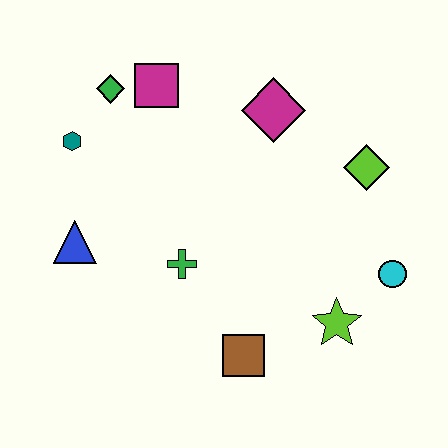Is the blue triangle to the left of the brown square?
Yes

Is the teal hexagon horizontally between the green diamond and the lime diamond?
No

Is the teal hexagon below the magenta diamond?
Yes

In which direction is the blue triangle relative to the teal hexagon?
The blue triangle is below the teal hexagon.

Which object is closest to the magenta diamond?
The lime diamond is closest to the magenta diamond.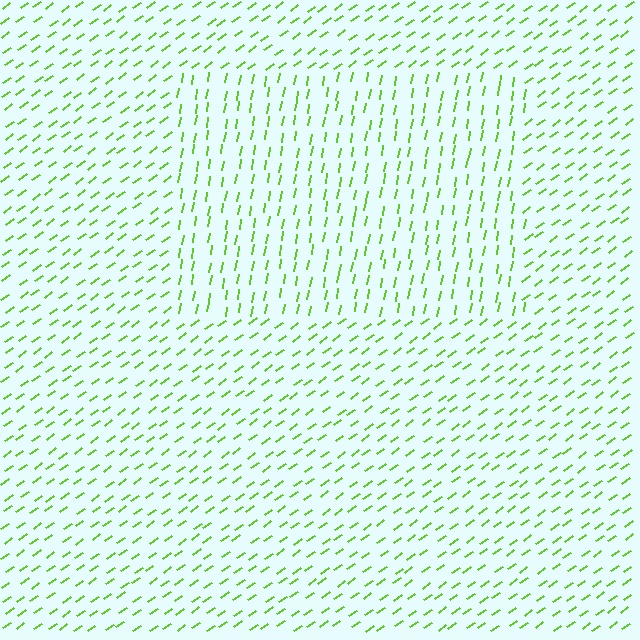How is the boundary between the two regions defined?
The boundary is defined purely by a change in line orientation (approximately 45 degrees difference). All lines are the same color and thickness.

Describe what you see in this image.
The image is filled with small lime line segments. A rectangle region in the image has lines oriented differently from the surrounding lines, creating a visible texture boundary.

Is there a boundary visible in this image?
Yes, there is a texture boundary formed by a change in line orientation.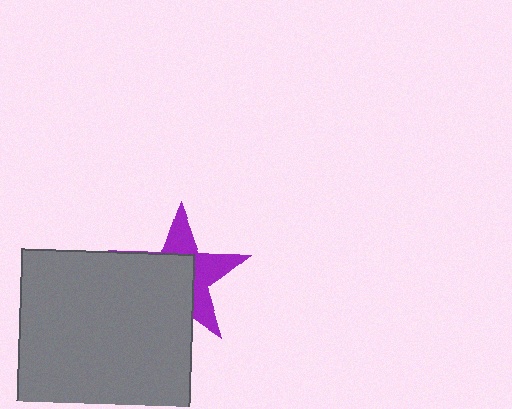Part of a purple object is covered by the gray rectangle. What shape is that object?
It is a star.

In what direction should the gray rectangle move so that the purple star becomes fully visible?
The gray rectangle should move toward the lower-left. That is the shortest direction to clear the overlap and leave the purple star fully visible.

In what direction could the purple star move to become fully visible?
The purple star could move toward the upper-right. That would shift it out from behind the gray rectangle entirely.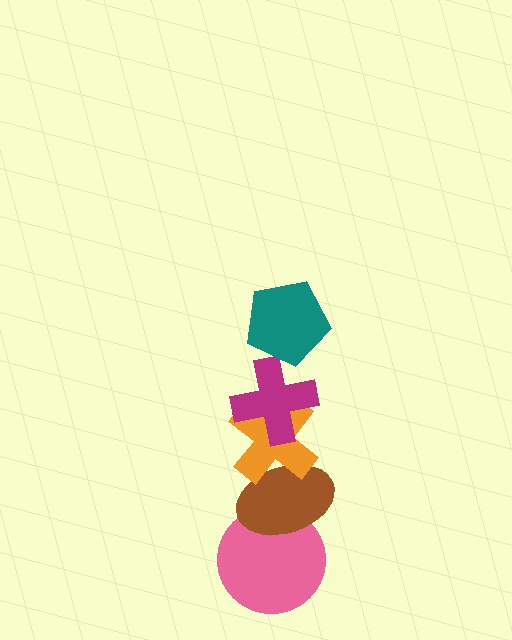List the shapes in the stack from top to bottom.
From top to bottom: the teal pentagon, the magenta cross, the orange cross, the brown ellipse, the pink circle.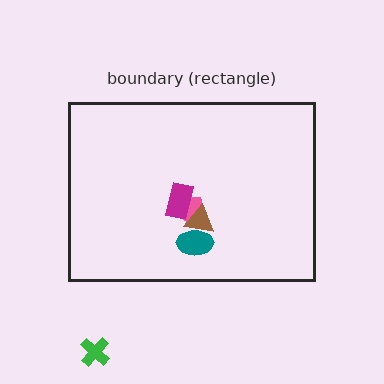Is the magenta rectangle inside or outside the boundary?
Inside.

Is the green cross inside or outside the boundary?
Outside.